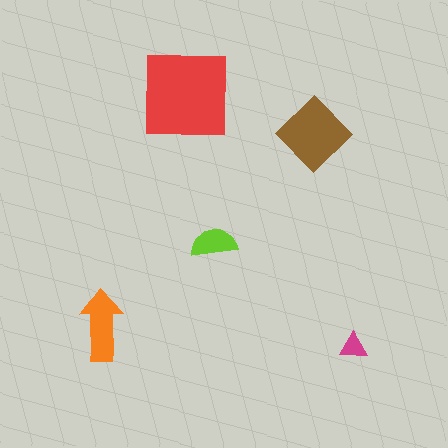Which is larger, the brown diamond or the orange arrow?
The brown diamond.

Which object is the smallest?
The magenta triangle.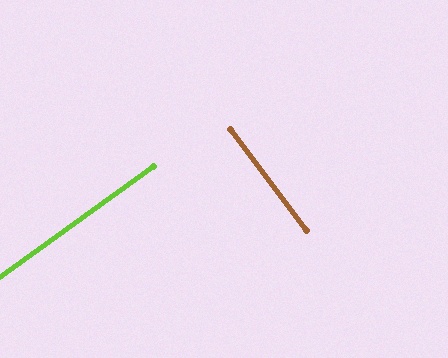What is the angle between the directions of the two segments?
Approximately 89 degrees.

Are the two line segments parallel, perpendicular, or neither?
Perpendicular — they meet at approximately 89°.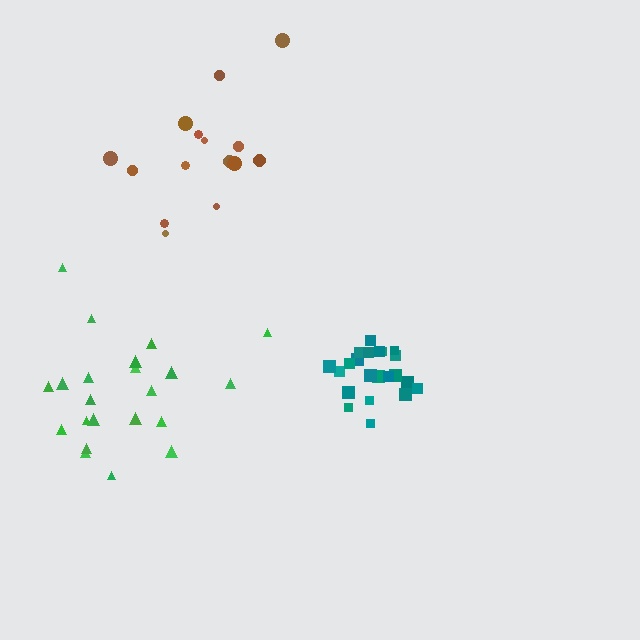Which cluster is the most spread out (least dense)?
Brown.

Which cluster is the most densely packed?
Teal.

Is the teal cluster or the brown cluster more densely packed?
Teal.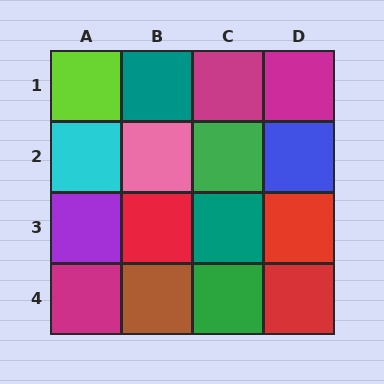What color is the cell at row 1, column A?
Lime.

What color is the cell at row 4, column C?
Green.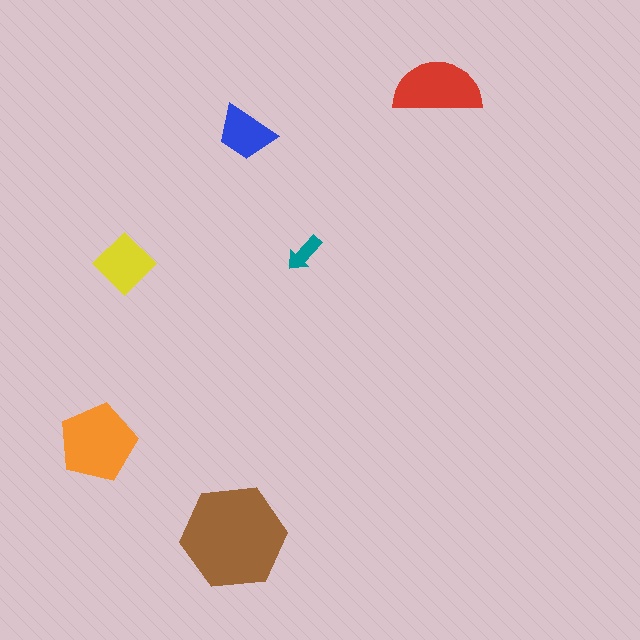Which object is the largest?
The brown hexagon.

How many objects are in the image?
There are 6 objects in the image.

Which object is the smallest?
The teal arrow.